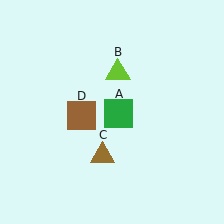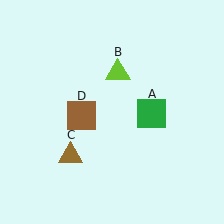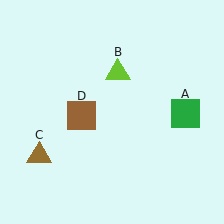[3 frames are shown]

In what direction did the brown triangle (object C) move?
The brown triangle (object C) moved left.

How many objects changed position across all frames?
2 objects changed position: green square (object A), brown triangle (object C).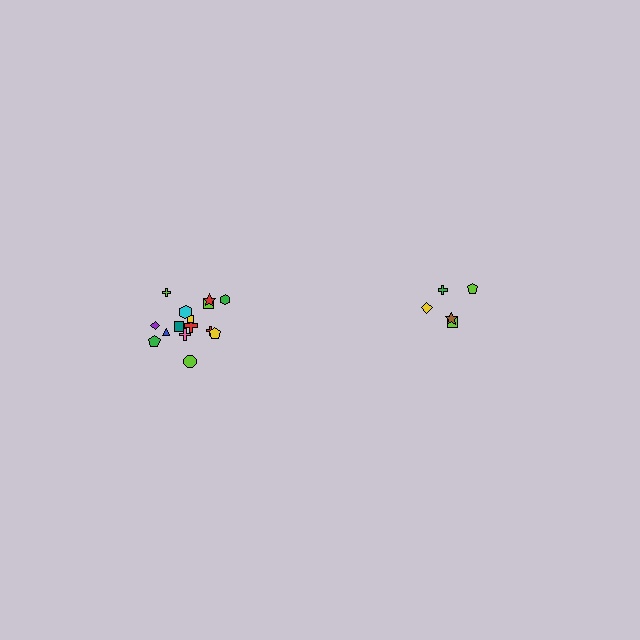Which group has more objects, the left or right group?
The left group.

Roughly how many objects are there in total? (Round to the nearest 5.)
Roughly 20 objects in total.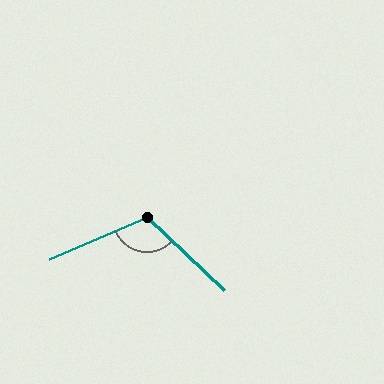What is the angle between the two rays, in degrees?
Approximately 114 degrees.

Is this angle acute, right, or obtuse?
It is obtuse.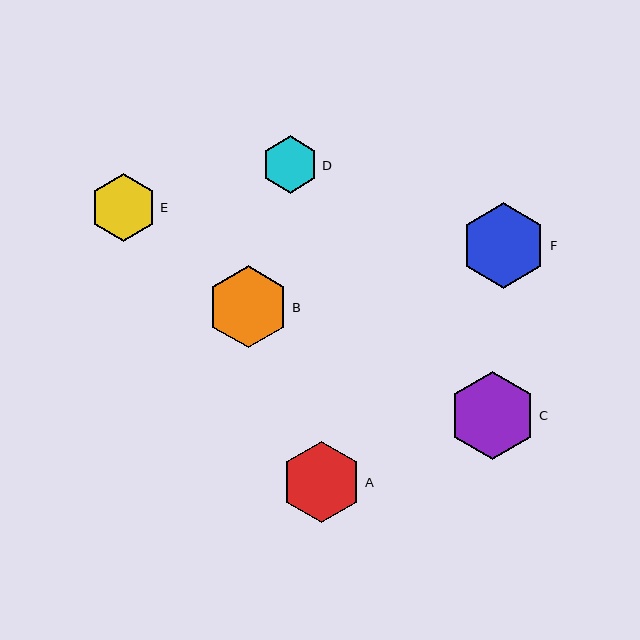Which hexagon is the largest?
Hexagon C is the largest with a size of approximately 88 pixels.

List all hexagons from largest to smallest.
From largest to smallest: C, F, B, A, E, D.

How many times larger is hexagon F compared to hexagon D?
Hexagon F is approximately 1.5 times the size of hexagon D.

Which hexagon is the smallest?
Hexagon D is the smallest with a size of approximately 57 pixels.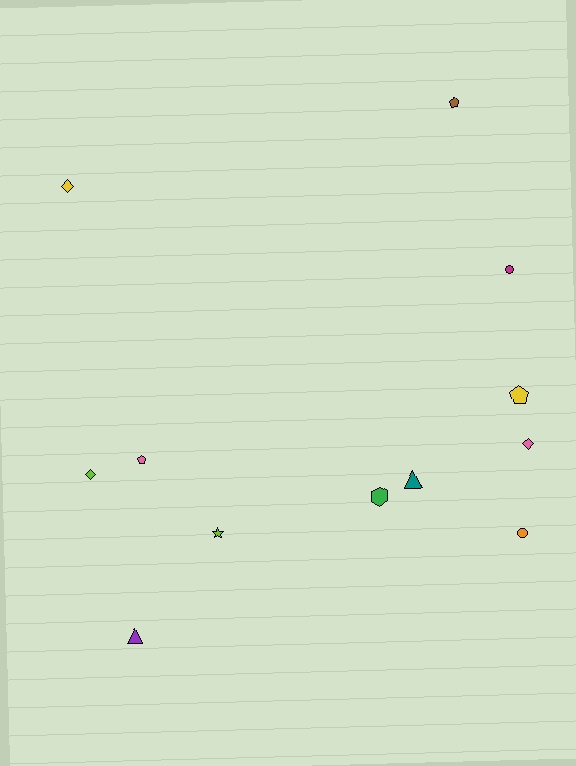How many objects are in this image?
There are 12 objects.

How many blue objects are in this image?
There are no blue objects.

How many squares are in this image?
There are no squares.